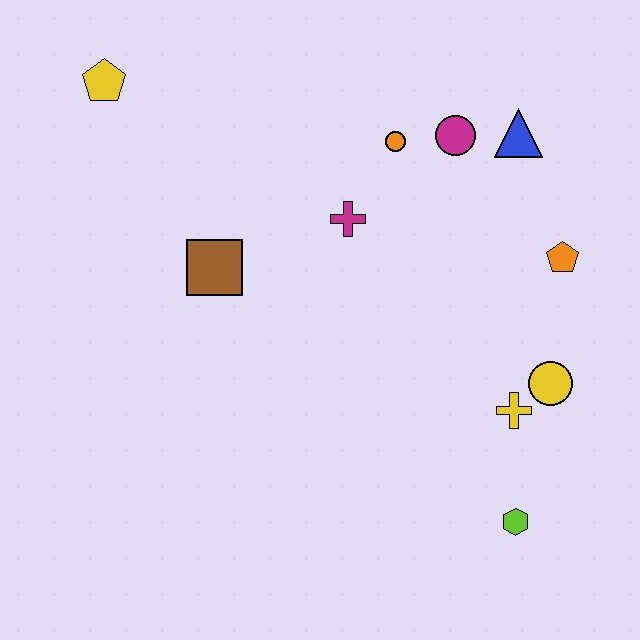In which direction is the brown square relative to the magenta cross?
The brown square is to the left of the magenta cross.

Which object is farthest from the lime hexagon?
The yellow pentagon is farthest from the lime hexagon.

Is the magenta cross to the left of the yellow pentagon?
No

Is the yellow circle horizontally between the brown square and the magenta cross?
No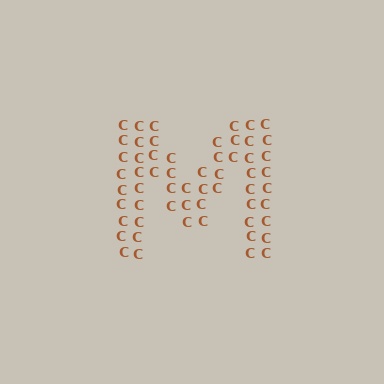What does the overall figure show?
The overall figure shows the letter M.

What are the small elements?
The small elements are letter C's.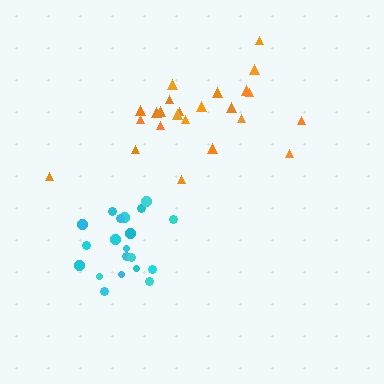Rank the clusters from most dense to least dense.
cyan, orange.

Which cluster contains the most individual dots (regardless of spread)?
Orange (24).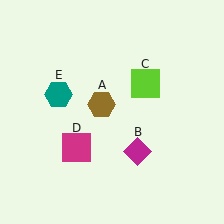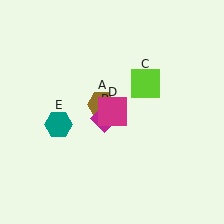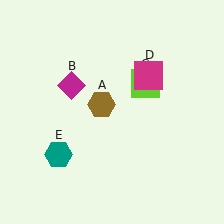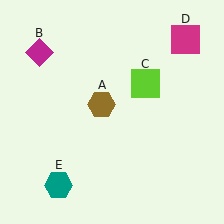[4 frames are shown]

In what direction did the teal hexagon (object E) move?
The teal hexagon (object E) moved down.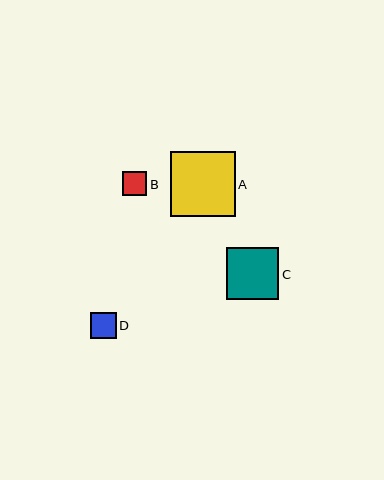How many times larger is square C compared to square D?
Square C is approximately 2.0 times the size of square D.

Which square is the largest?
Square A is the largest with a size of approximately 65 pixels.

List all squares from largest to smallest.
From largest to smallest: A, C, D, B.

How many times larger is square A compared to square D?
Square A is approximately 2.5 times the size of square D.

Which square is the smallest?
Square B is the smallest with a size of approximately 24 pixels.